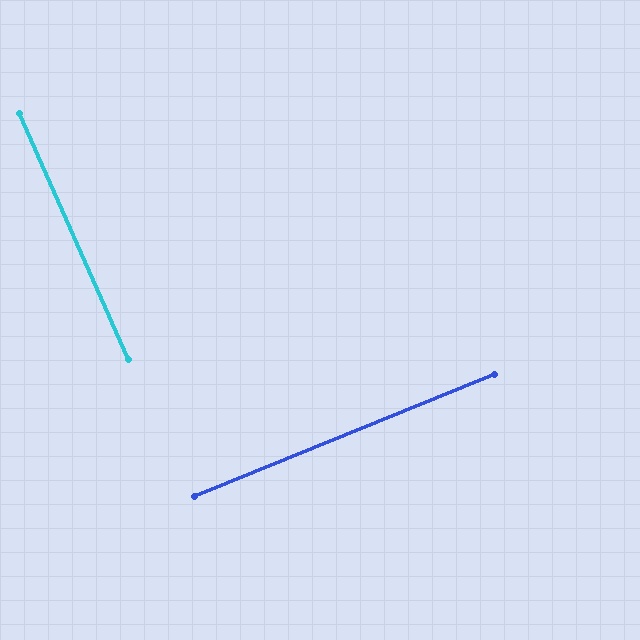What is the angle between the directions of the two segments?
Approximately 88 degrees.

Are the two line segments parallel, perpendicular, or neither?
Perpendicular — they meet at approximately 88°.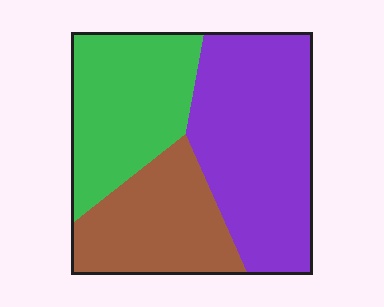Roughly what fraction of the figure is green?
Green takes up between a quarter and a half of the figure.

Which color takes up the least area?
Brown, at roughly 25%.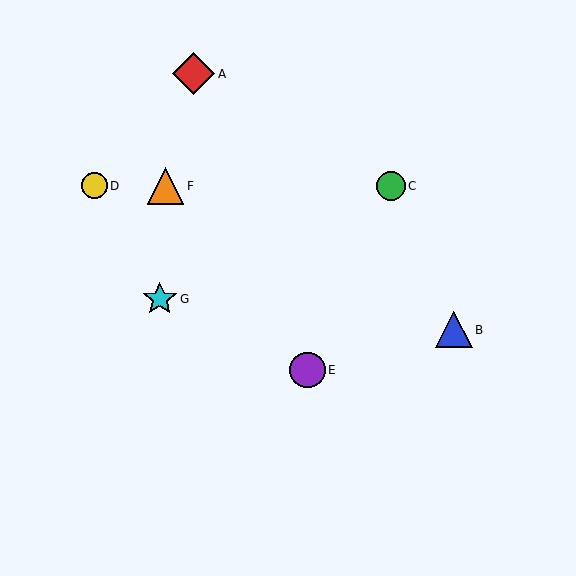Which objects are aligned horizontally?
Objects C, D, F are aligned horizontally.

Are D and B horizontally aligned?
No, D is at y≈186 and B is at y≈330.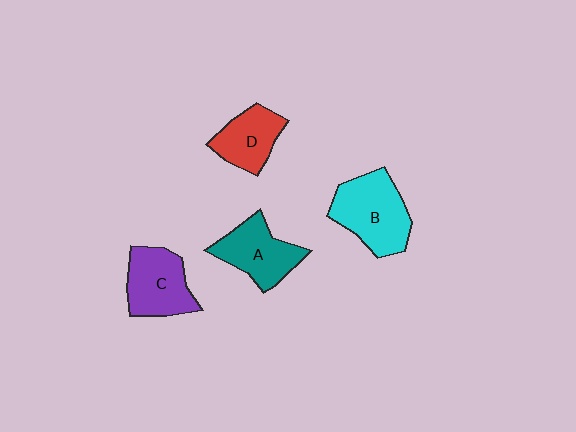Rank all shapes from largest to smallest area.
From largest to smallest: B (cyan), C (purple), A (teal), D (red).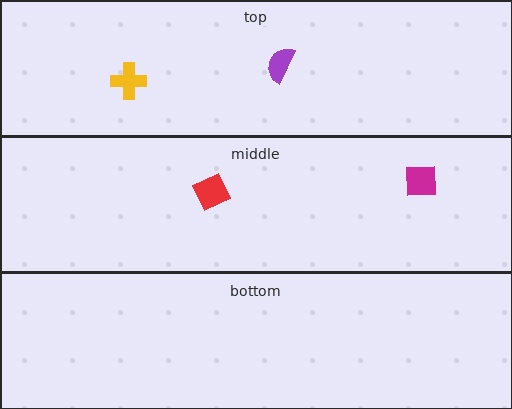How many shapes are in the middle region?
2.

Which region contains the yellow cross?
The top region.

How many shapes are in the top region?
2.